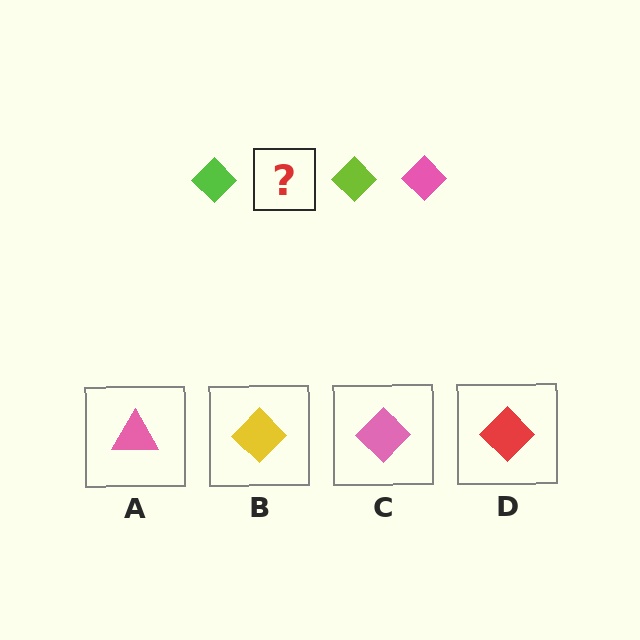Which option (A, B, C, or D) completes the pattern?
C.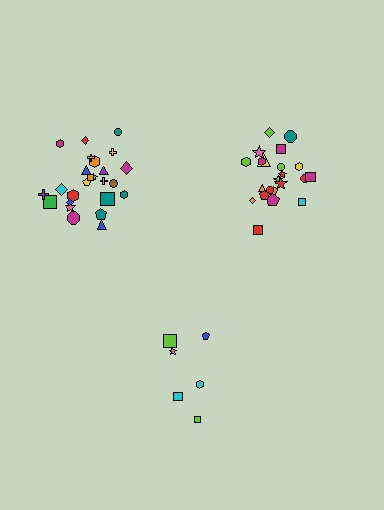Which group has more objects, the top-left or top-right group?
The top-left group.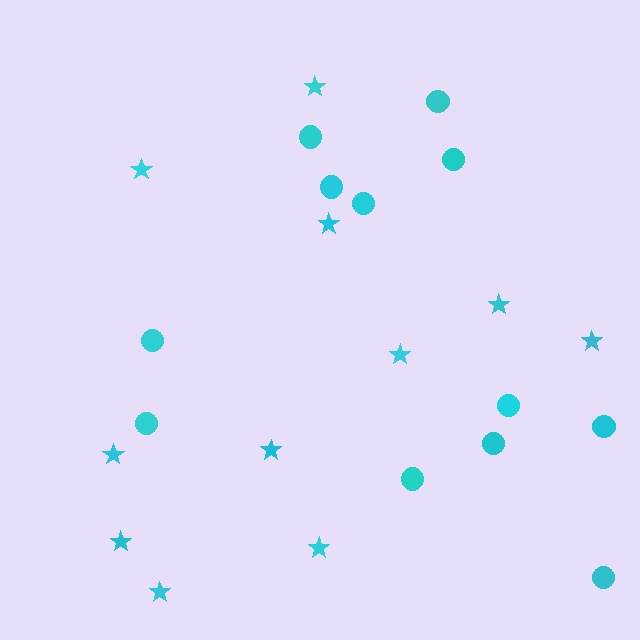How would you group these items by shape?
There are 2 groups: one group of stars (11) and one group of circles (12).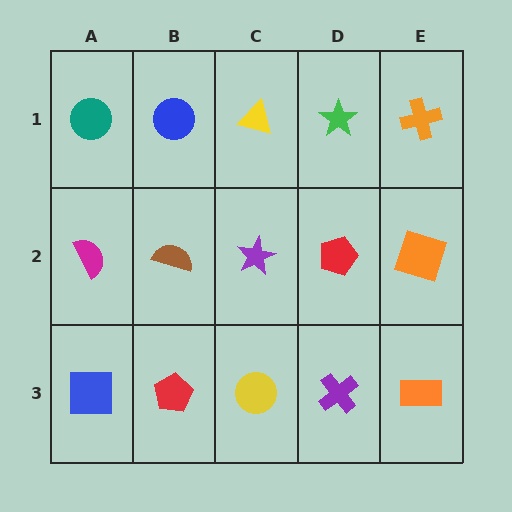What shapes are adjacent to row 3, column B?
A brown semicircle (row 2, column B), a blue square (row 3, column A), a yellow circle (row 3, column C).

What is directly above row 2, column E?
An orange cross.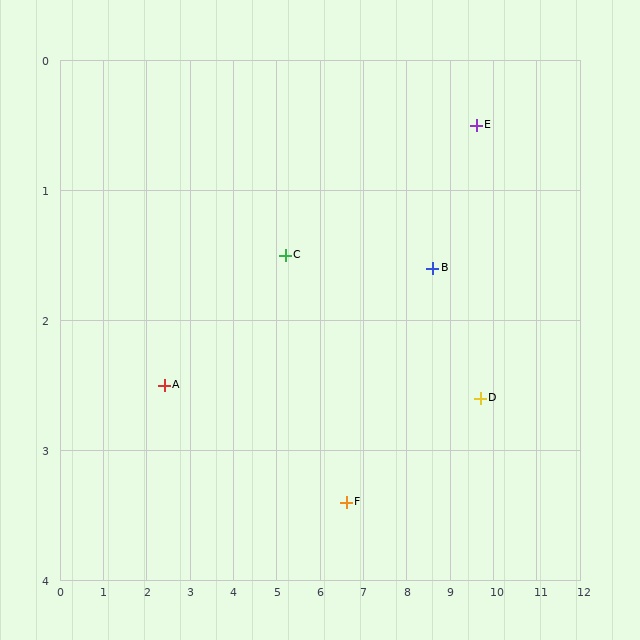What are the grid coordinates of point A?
Point A is at approximately (2.4, 2.5).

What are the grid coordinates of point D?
Point D is at approximately (9.7, 2.6).